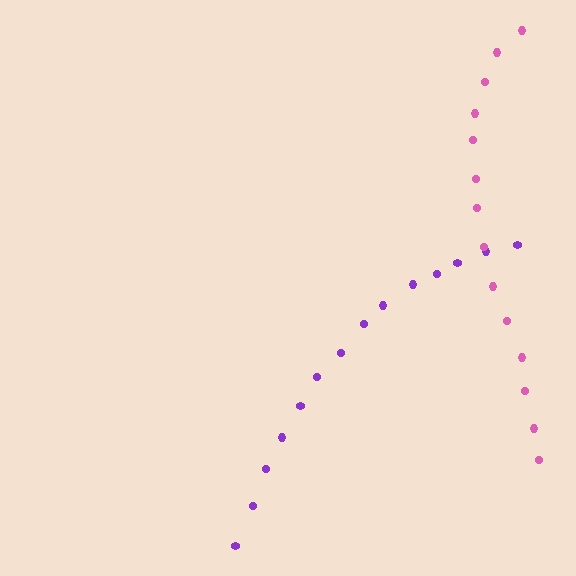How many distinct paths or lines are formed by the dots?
There are 2 distinct paths.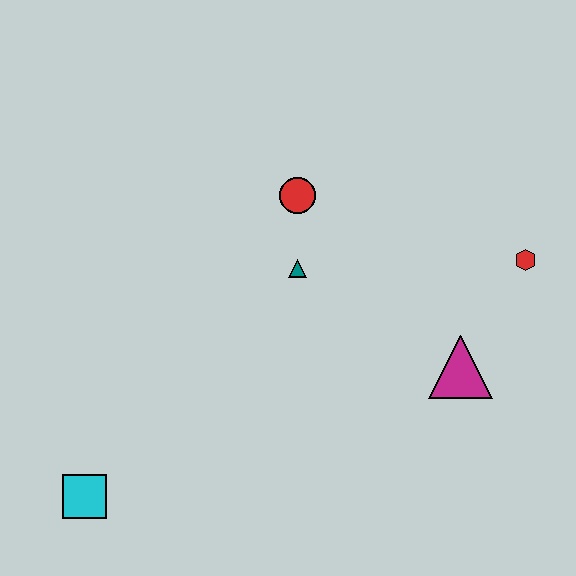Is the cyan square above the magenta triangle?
No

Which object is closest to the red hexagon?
The magenta triangle is closest to the red hexagon.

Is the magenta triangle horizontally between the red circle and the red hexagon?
Yes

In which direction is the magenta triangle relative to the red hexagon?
The magenta triangle is below the red hexagon.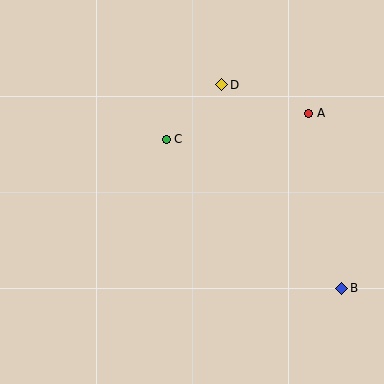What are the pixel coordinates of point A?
Point A is at (309, 113).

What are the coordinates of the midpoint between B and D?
The midpoint between B and D is at (282, 186).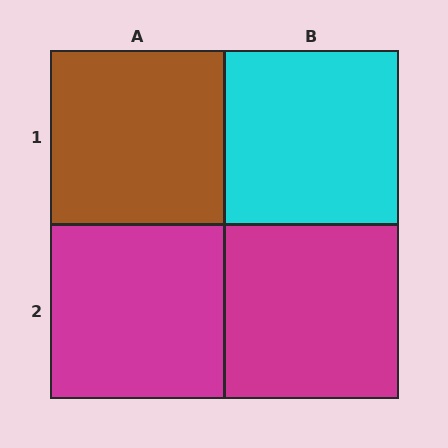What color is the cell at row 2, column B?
Magenta.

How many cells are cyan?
1 cell is cyan.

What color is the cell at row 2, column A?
Magenta.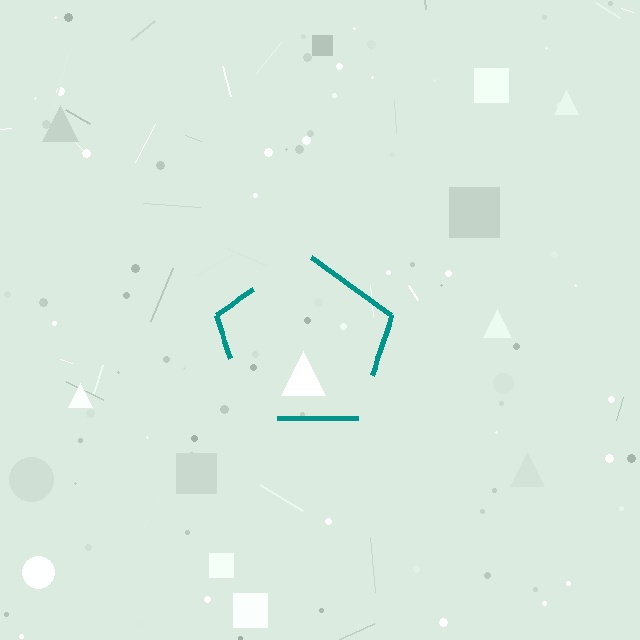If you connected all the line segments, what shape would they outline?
They would outline a pentagon.